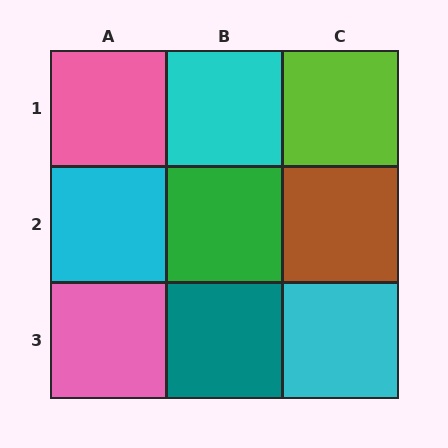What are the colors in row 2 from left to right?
Cyan, green, brown.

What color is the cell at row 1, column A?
Pink.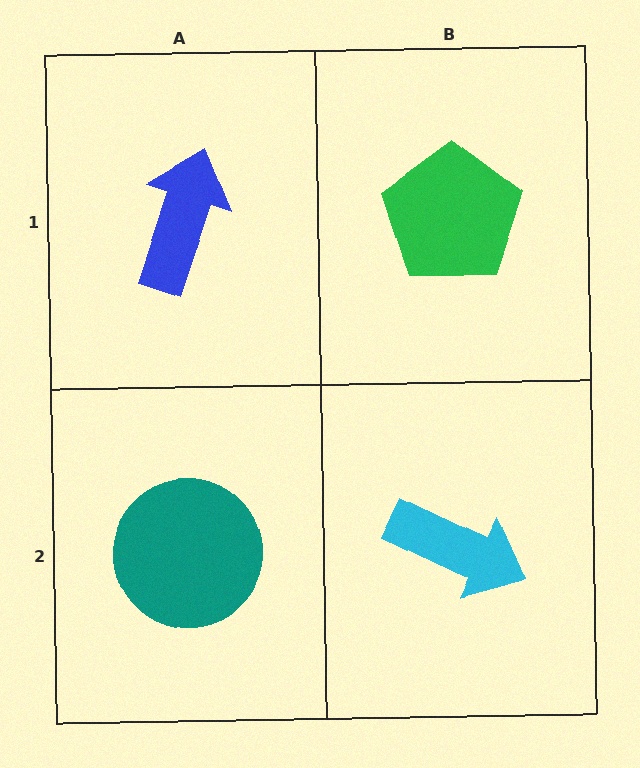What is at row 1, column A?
A blue arrow.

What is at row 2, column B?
A cyan arrow.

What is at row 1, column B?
A green pentagon.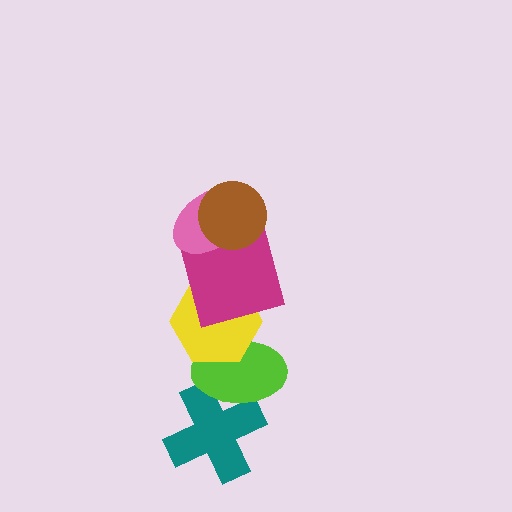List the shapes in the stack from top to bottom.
From top to bottom: the brown circle, the pink ellipse, the magenta square, the yellow hexagon, the lime ellipse, the teal cross.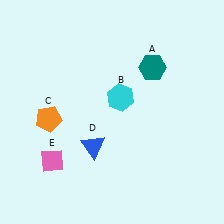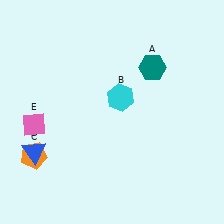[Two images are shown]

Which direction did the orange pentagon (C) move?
The orange pentagon (C) moved down.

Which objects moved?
The objects that moved are: the orange pentagon (C), the blue triangle (D), the pink diamond (E).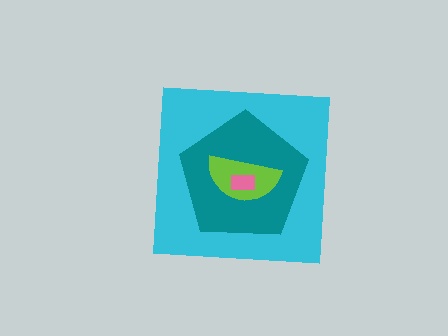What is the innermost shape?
The pink rectangle.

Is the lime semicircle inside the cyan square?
Yes.